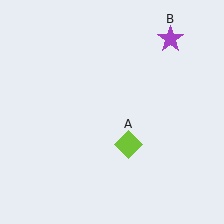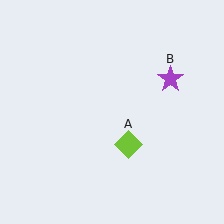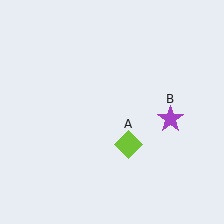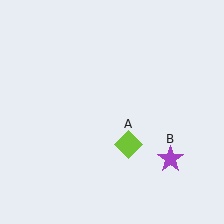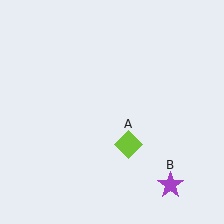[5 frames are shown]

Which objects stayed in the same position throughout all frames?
Lime diamond (object A) remained stationary.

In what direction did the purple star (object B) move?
The purple star (object B) moved down.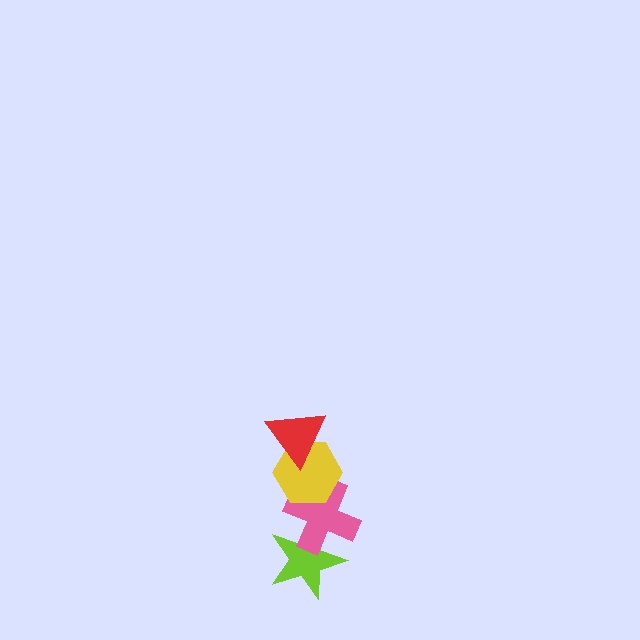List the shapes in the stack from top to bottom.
From top to bottom: the red triangle, the yellow hexagon, the pink cross, the lime star.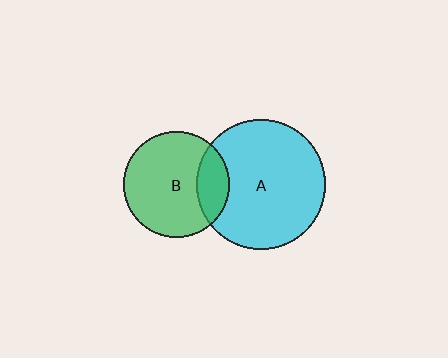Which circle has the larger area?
Circle A (cyan).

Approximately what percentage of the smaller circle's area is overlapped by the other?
Approximately 20%.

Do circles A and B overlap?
Yes.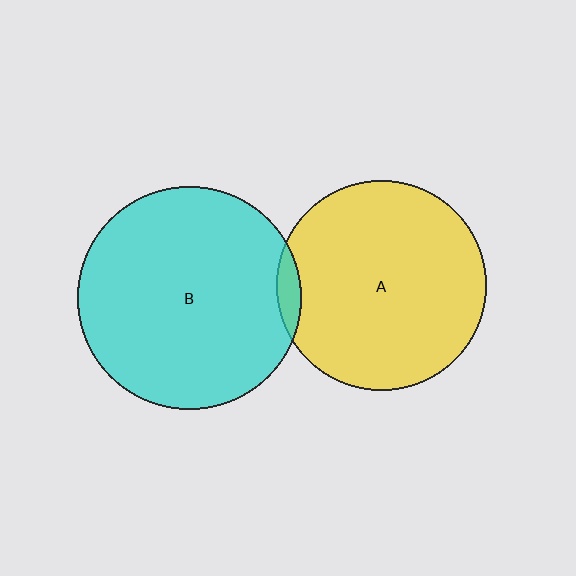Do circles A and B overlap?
Yes.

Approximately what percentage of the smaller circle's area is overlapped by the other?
Approximately 5%.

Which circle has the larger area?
Circle B (cyan).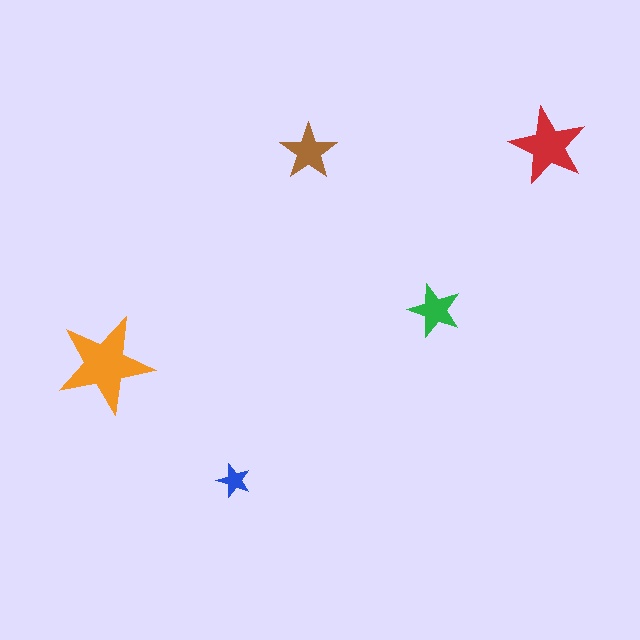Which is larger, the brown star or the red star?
The red one.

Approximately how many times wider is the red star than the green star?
About 1.5 times wider.